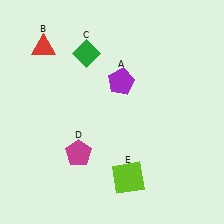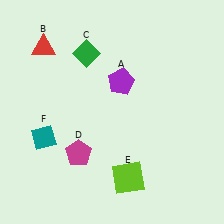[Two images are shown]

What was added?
A teal diamond (F) was added in Image 2.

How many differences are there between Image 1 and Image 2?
There is 1 difference between the two images.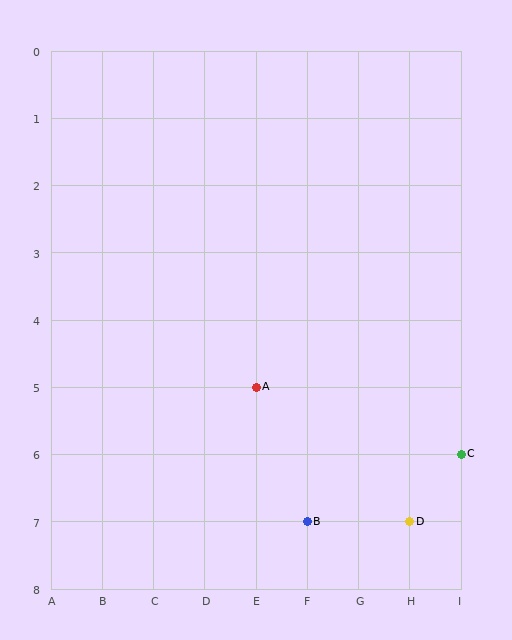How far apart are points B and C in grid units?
Points B and C are 3 columns and 1 row apart (about 3.2 grid units diagonally).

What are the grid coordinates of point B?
Point B is at grid coordinates (F, 7).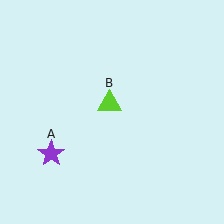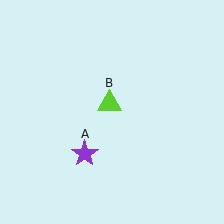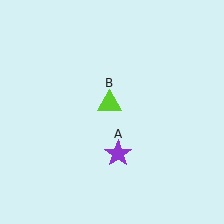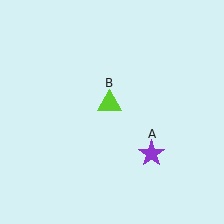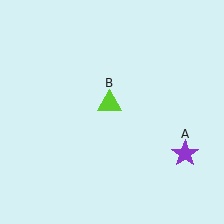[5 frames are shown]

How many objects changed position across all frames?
1 object changed position: purple star (object A).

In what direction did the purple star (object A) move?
The purple star (object A) moved right.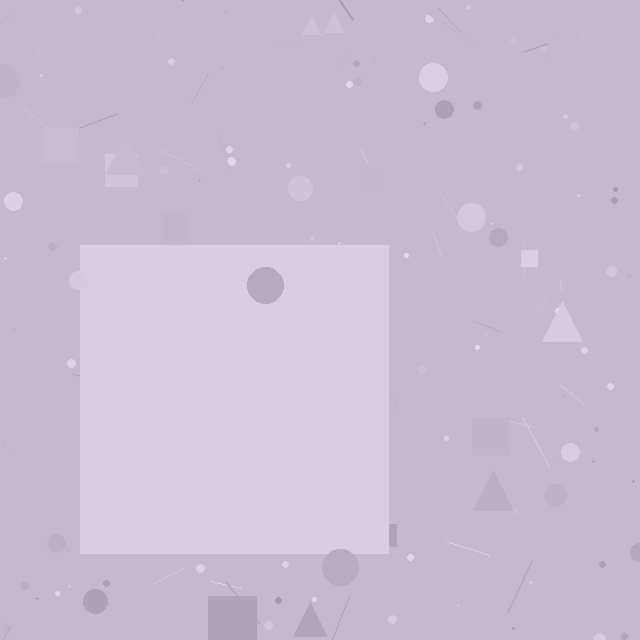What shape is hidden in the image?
A square is hidden in the image.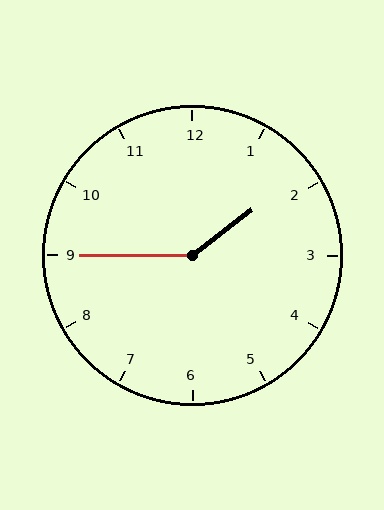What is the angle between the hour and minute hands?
Approximately 142 degrees.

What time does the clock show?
1:45.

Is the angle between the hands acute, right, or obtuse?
It is obtuse.